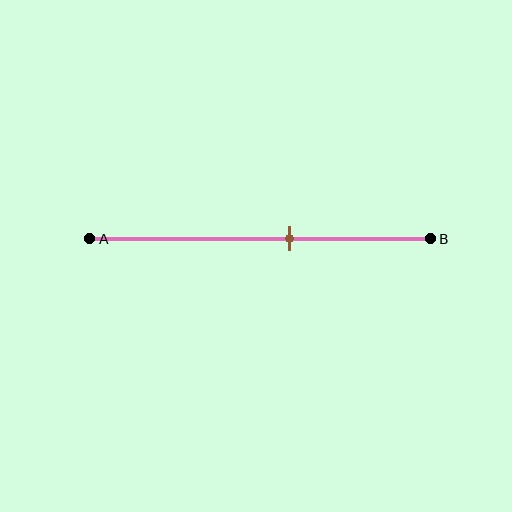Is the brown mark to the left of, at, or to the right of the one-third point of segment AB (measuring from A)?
The brown mark is to the right of the one-third point of segment AB.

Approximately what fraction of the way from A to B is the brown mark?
The brown mark is approximately 60% of the way from A to B.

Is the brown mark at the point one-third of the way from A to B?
No, the mark is at about 60% from A, not at the 33% one-third point.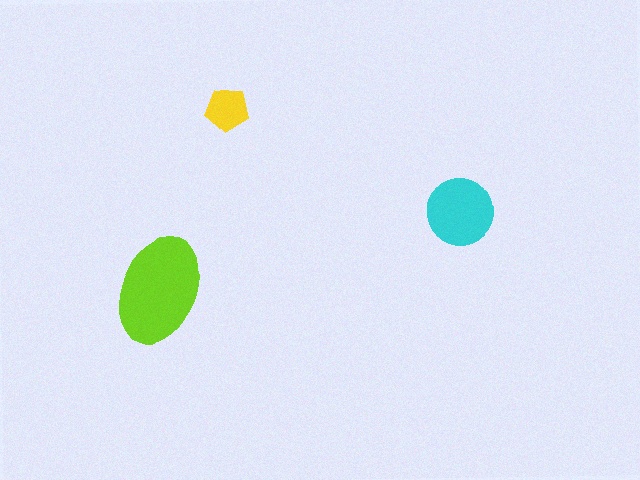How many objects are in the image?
There are 3 objects in the image.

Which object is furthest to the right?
The cyan circle is rightmost.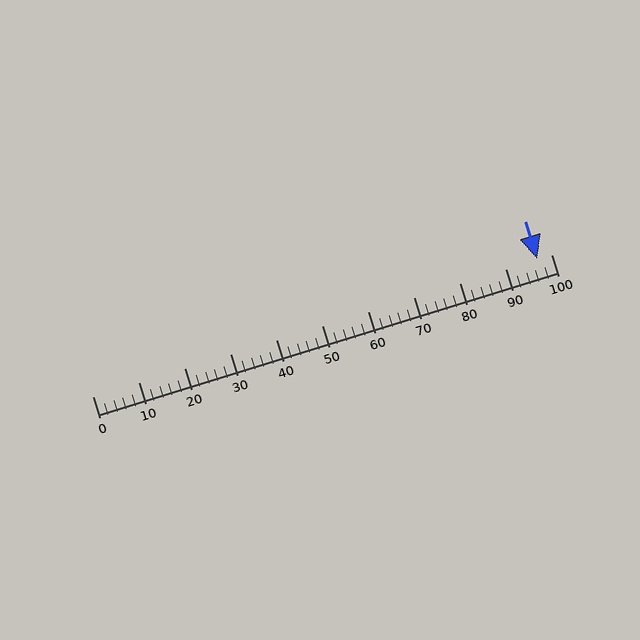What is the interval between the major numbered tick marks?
The major tick marks are spaced 10 units apart.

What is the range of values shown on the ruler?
The ruler shows values from 0 to 100.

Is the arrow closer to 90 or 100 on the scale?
The arrow is closer to 100.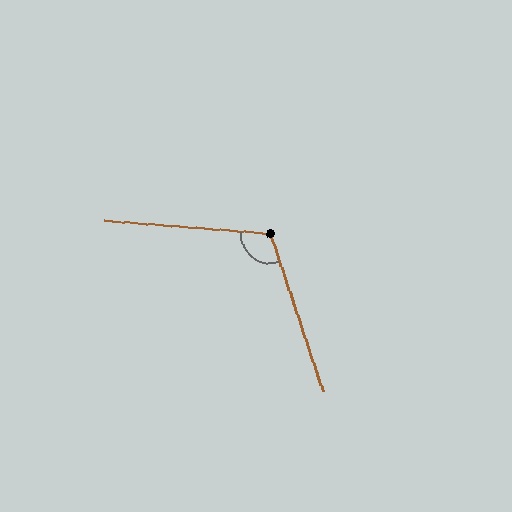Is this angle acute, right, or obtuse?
It is obtuse.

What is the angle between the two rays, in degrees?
Approximately 113 degrees.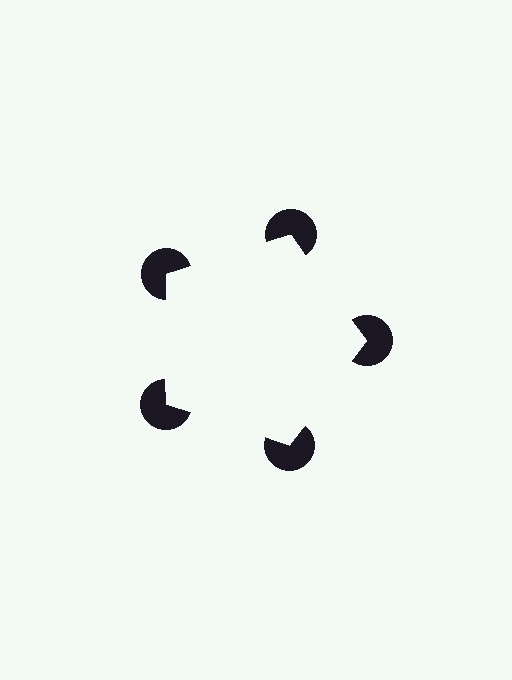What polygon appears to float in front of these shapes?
An illusory pentagon — its edges are inferred from the aligned wedge cuts in the pac-man discs, not physically drawn.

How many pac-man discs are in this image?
There are 5 — one at each vertex of the illusory pentagon.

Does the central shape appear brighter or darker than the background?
It typically appears slightly brighter than the background, even though no actual brightness change is drawn.